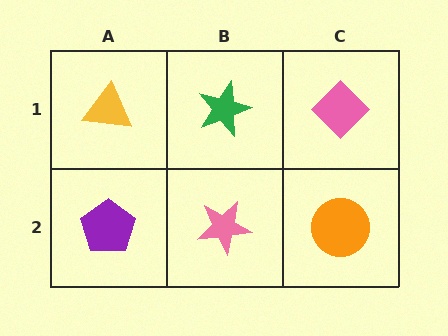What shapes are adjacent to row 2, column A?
A yellow triangle (row 1, column A), a pink star (row 2, column B).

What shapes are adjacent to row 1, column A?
A purple pentagon (row 2, column A), a green star (row 1, column B).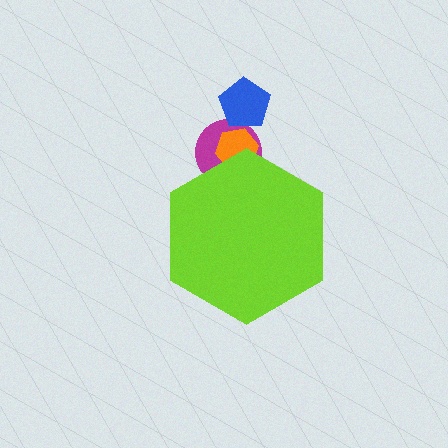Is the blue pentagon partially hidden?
No, the blue pentagon is fully visible.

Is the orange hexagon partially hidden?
Yes, the orange hexagon is partially hidden behind the lime hexagon.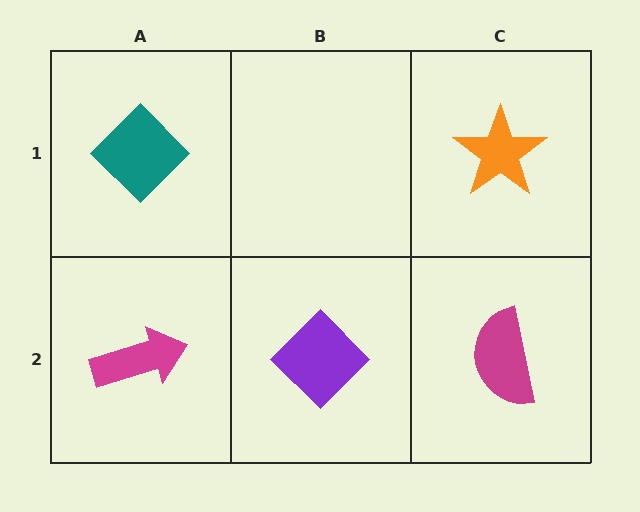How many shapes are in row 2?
3 shapes.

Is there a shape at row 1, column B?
No, that cell is empty.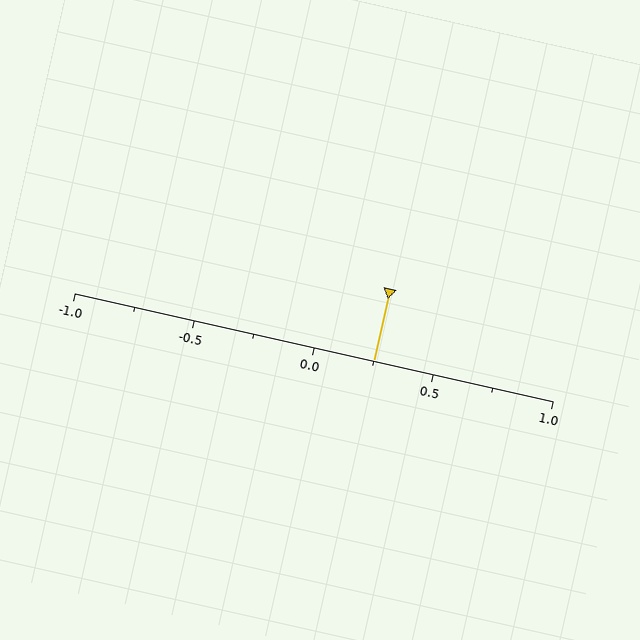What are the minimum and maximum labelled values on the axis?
The axis runs from -1.0 to 1.0.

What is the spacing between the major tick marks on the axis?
The major ticks are spaced 0.5 apart.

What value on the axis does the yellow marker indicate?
The marker indicates approximately 0.25.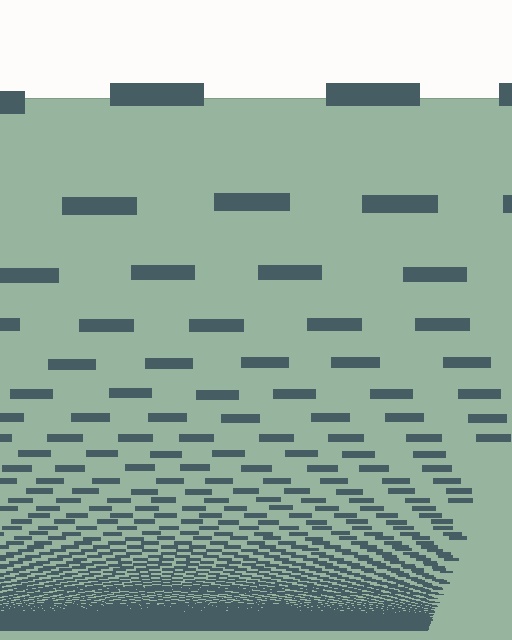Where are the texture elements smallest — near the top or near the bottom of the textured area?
Near the bottom.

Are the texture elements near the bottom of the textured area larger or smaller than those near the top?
Smaller. The gradient is inverted — elements near the bottom are smaller and denser.